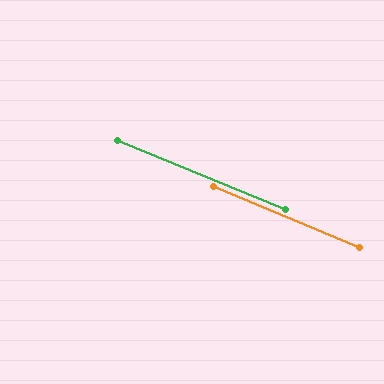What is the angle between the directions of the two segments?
Approximately 0 degrees.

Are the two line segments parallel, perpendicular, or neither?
Parallel — their directions differ by only 0.1°.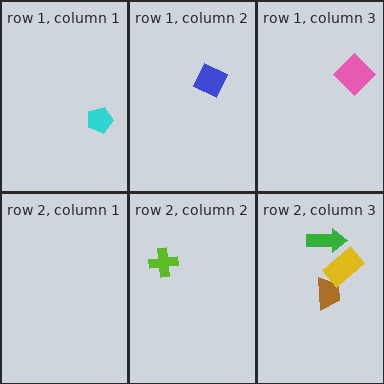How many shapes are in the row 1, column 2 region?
1.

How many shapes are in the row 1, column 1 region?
1.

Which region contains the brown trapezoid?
The row 2, column 3 region.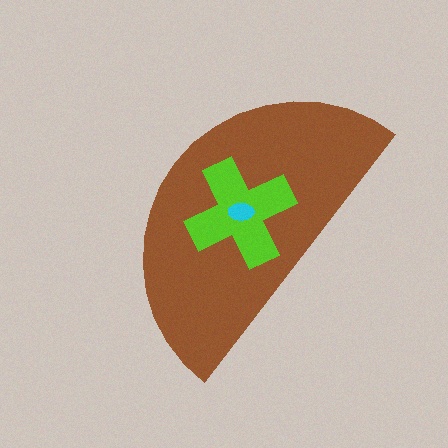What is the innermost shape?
The cyan ellipse.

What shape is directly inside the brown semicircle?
The lime cross.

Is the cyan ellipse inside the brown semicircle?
Yes.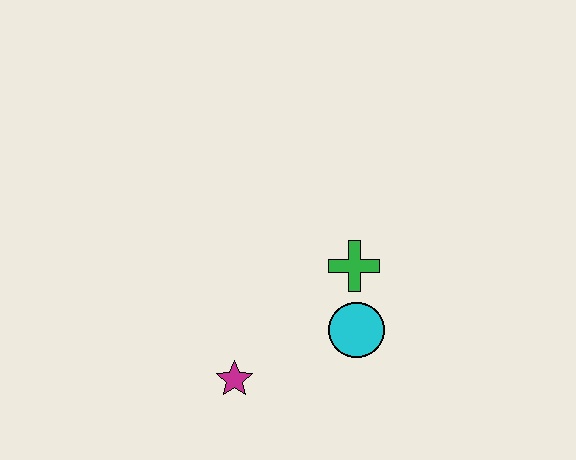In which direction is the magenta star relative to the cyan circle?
The magenta star is to the left of the cyan circle.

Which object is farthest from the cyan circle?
The magenta star is farthest from the cyan circle.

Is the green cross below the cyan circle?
No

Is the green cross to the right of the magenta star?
Yes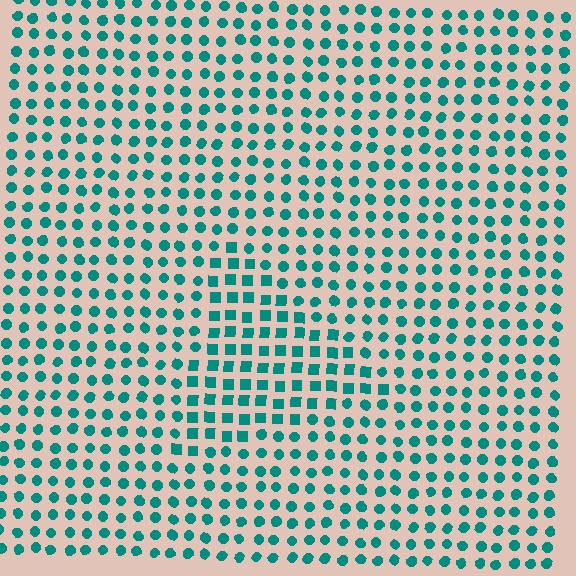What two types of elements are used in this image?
The image uses squares inside the triangle region and circles outside it.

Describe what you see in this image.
The image is filled with small teal elements arranged in a uniform grid. A triangle-shaped region contains squares, while the surrounding area contains circles. The boundary is defined purely by the change in element shape.